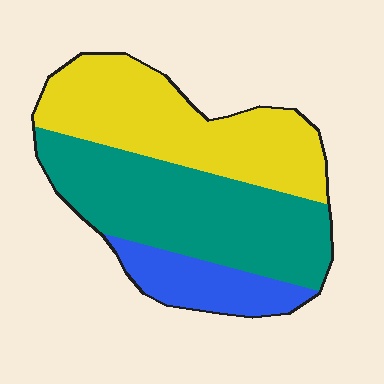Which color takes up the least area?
Blue, at roughly 15%.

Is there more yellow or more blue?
Yellow.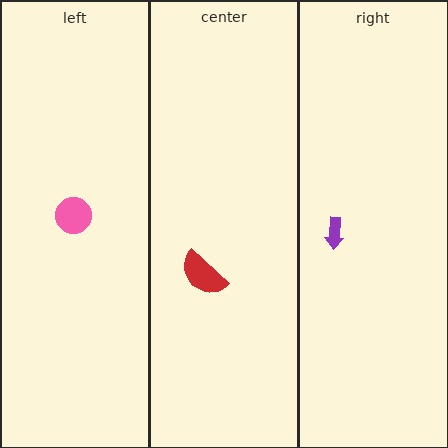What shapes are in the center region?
The red semicircle.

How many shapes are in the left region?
1.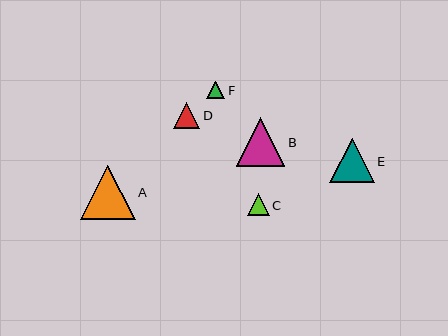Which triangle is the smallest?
Triangle F is the smallest with a size of approximately 18 pixels.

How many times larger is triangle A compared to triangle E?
Triangle A is approximately 1.2 times the size of triangle E.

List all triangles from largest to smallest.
From largest to smallest: A, B, E, D, C, F.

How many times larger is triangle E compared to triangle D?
Triangle E is approximately 1.7 times the size of triangle D.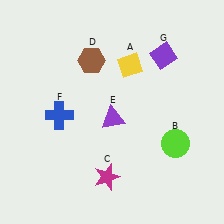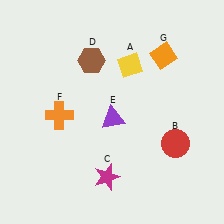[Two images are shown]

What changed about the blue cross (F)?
In Image 1, F is blue. In Image 2, it changed to orange.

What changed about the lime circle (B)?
In Image 1, B is lime. In Image 2, it changed to red.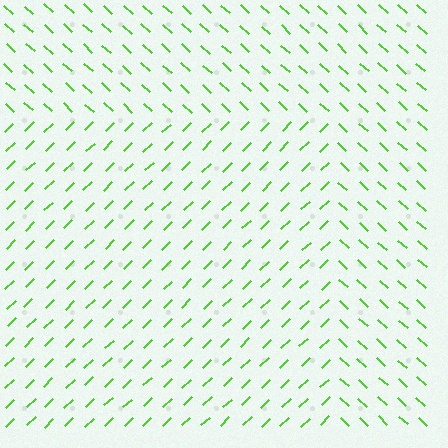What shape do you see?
I see a rectangle.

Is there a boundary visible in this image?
Yes, there is a texture boundary formed by a change in line orientation.